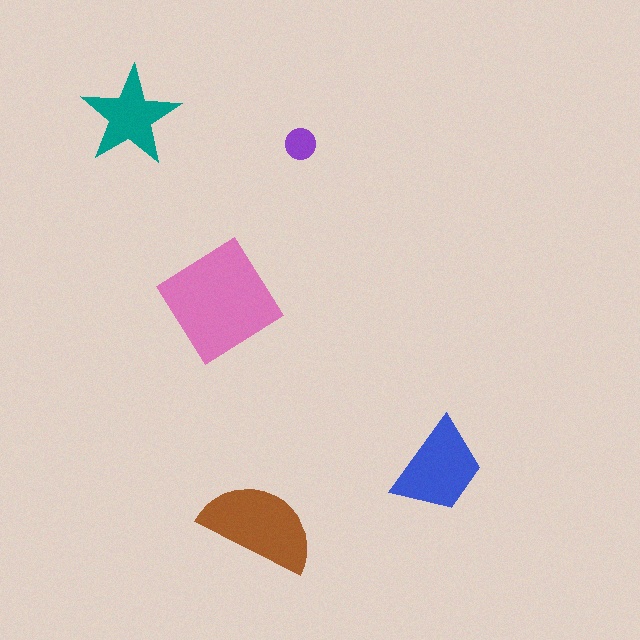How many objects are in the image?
There are 5 objects in the image.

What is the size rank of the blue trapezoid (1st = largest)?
3rd.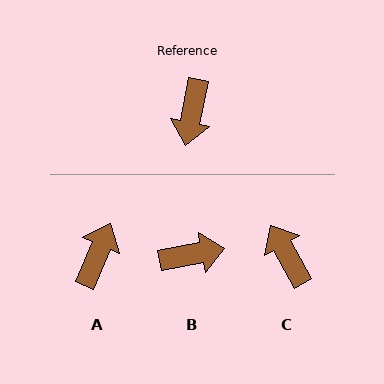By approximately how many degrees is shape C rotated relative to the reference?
Approximately 139 degrees clockwise.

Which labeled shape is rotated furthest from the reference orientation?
A, about 168 degrees away.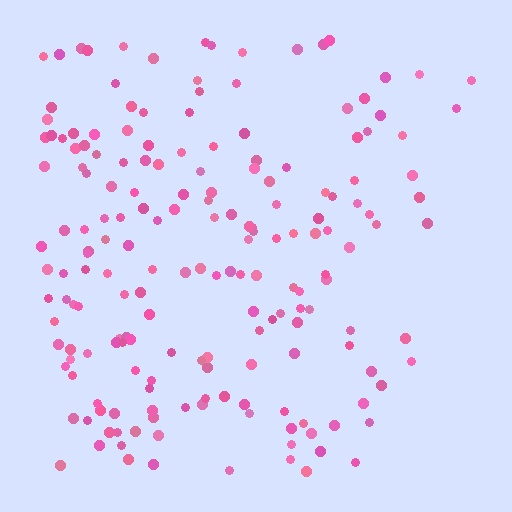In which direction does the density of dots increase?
From right to left, with the left side densest.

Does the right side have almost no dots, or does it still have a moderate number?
Still a moderate number, just noticeably fewer than the left.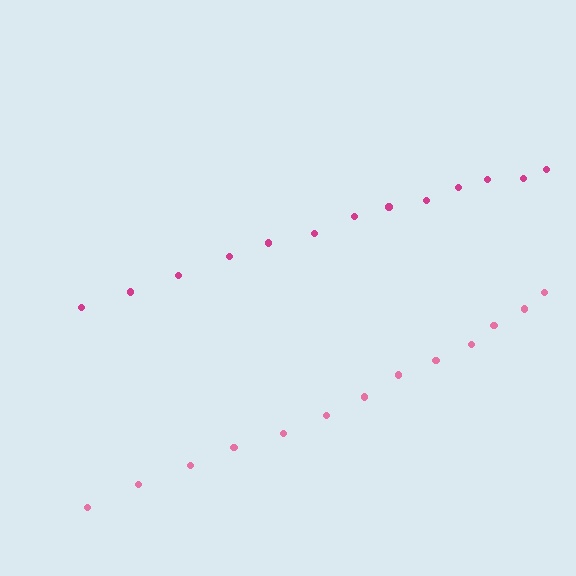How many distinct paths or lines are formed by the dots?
There are 2 distinct paths.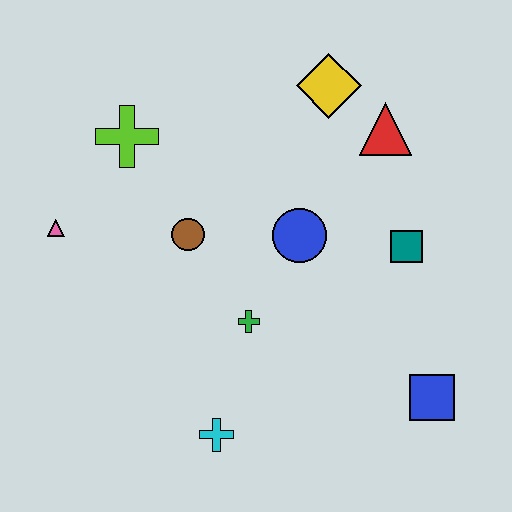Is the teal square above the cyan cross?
Yes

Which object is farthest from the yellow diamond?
The cyan cross is farthest from the yellow diamond.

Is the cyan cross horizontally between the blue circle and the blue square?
No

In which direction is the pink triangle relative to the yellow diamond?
The pink triangle is to the left of the yellow diamond.